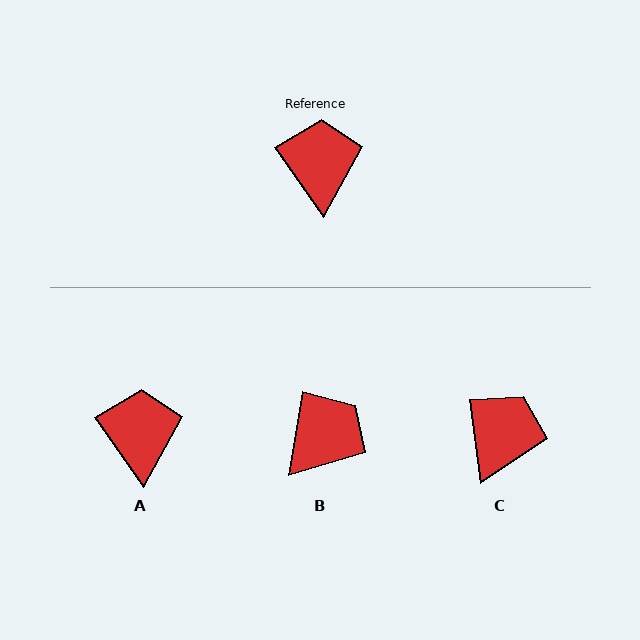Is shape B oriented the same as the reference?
No, it is off by about 44 degrees.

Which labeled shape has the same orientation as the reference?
A.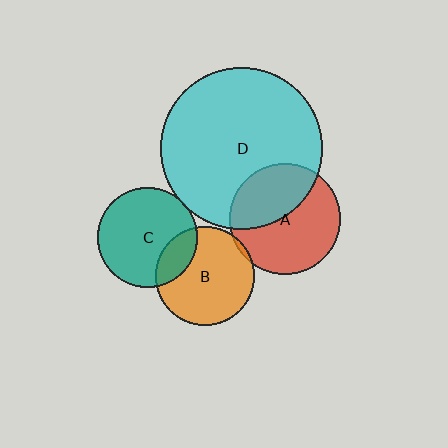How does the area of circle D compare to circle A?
Approximately 2.1 times.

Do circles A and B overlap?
Yes.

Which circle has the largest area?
Circle D (cyan).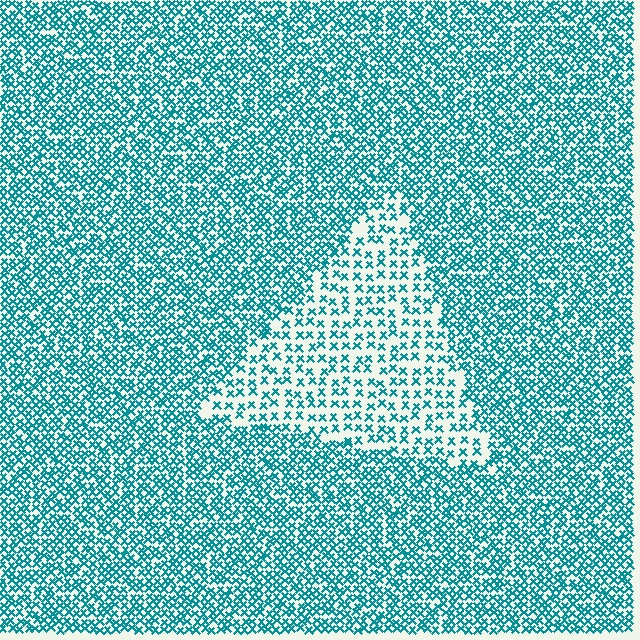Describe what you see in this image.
The image contains small teal elements arranged at two different densities. A triangle-shaped region is visible where the elements are less densely packed than the surrounding area.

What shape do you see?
I see a triangle.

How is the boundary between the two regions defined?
The boundary is defined by a change in element density (approximately 2.1x ratio). All elements are the same color, size, and shape.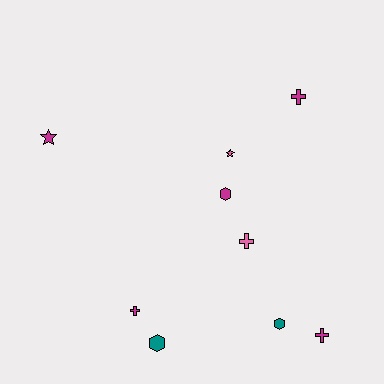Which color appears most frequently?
Magenta, with 5 objects.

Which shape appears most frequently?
Cross, with 4 objects.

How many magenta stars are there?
There is 1 magenta star.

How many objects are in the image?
There are 9 objects.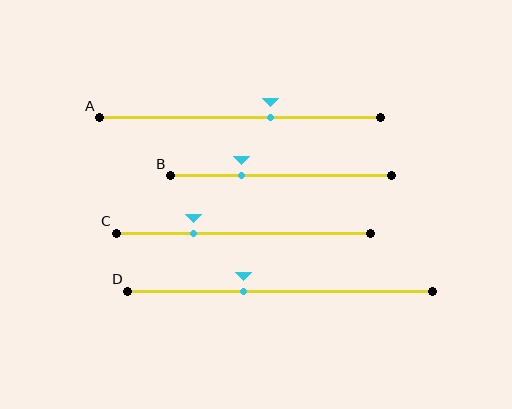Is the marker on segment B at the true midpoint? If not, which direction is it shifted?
No, the marker on segment B is shifted to the left by about 18% of the segment length.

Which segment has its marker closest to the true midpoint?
Segment A has its marker closest to the true midpoint.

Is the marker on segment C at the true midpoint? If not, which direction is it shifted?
No, the marker on segment C is shifted to the left by about 20% of the segment length.